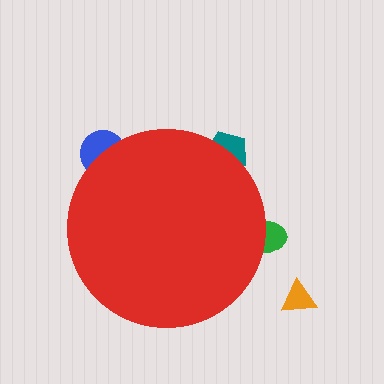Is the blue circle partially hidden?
Yes, the blue circle is partially hidden behind the red circle.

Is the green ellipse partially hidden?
Yes, the green ellipse is partially hidden behind the red circle.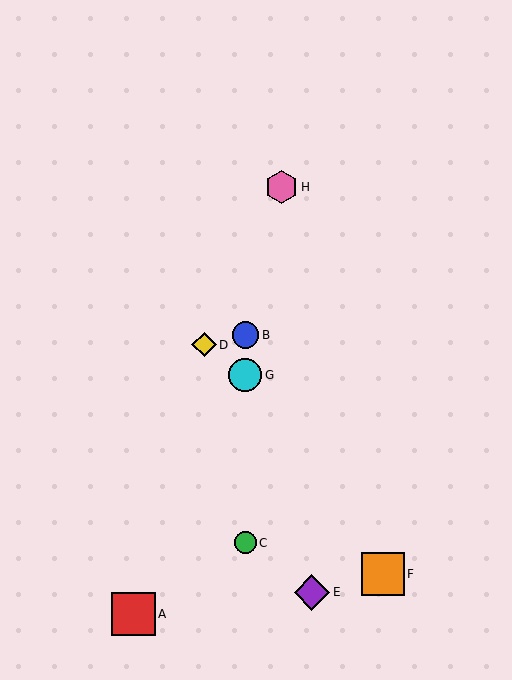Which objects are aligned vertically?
Objects B, C, G are aligned vertically.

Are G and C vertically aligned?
Yes, both are at x≈245.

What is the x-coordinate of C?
Object C is at x≈245.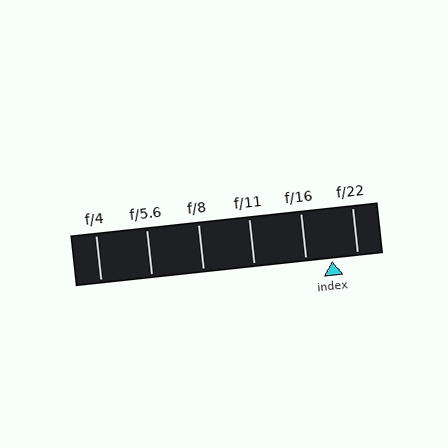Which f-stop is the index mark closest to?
The index mark is closest to f/22.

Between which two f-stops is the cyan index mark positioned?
The index mark is between f/16 and f/22.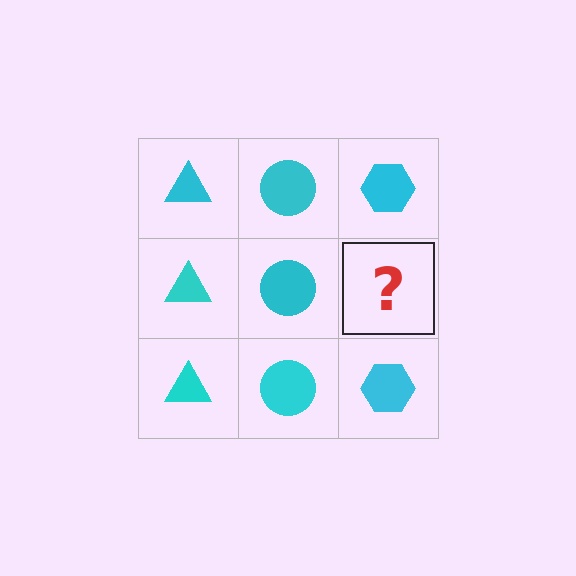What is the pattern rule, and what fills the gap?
The rule is that each column has a consistent shape. The gap should be filled with a cyan hexagon.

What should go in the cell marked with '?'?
The missing cell should contain a cyan hexagon.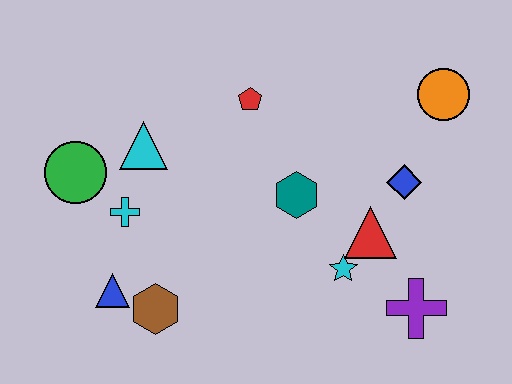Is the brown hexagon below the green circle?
Yes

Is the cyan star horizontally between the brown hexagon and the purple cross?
Yes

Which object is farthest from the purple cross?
The green circle is farthest from the purple cross.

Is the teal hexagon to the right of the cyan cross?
Yes